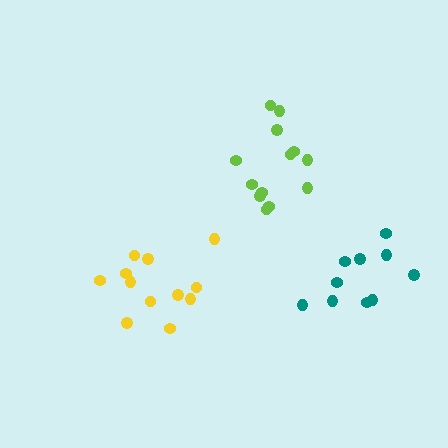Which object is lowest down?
The teal cluster is bottommost.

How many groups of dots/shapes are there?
There are 3 groups.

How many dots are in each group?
Group 1: 11 dots, Group 2: 13 dots, Group 3: 12 dots (36 total).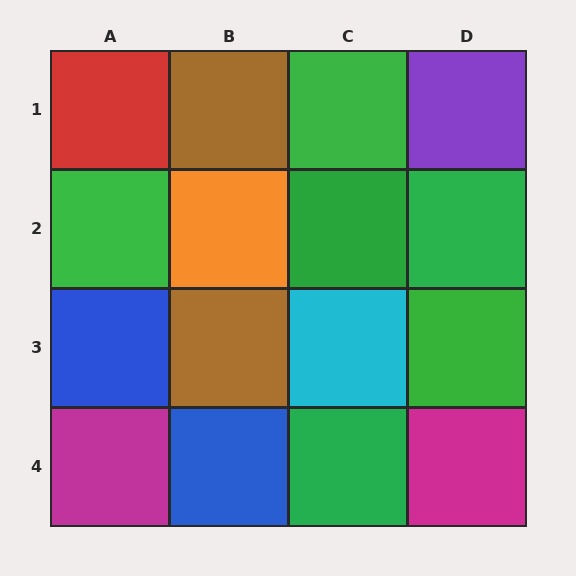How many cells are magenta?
2 cells are magenta.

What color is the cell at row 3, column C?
Cyan.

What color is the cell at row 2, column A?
Green.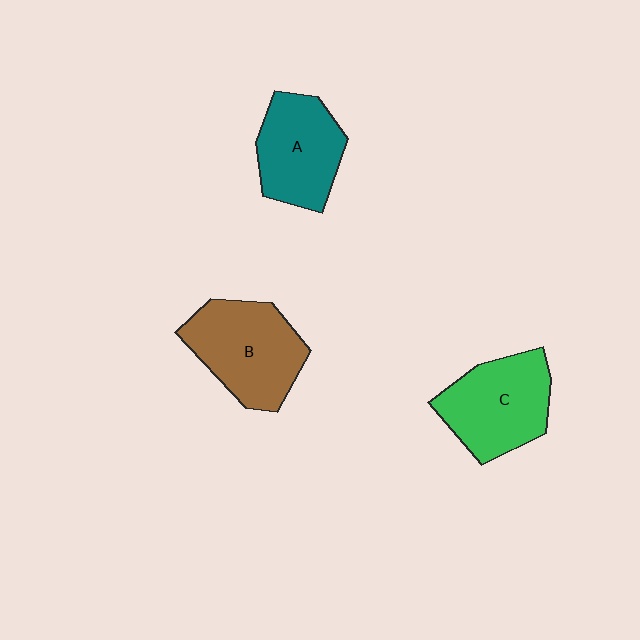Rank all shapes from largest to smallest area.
From largest to smallest: B (brown), C (green), A (teal).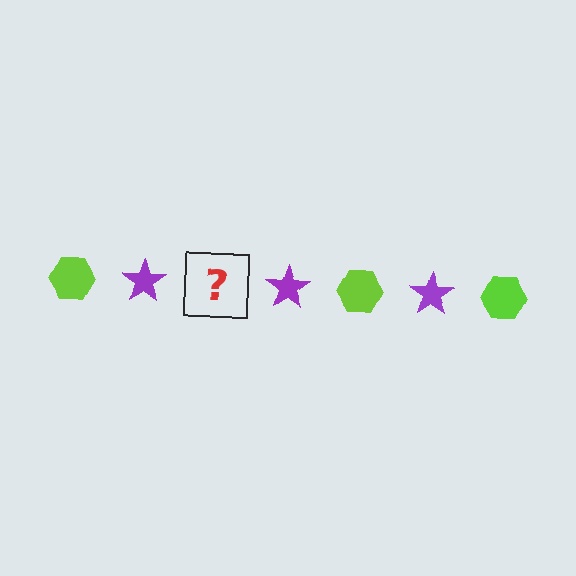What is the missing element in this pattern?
The missing element is a lime hexagon.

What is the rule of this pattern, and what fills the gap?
The rule is that the pattern alternates between lime hexagon and purple star. The gap should be filled with a lime hexagon.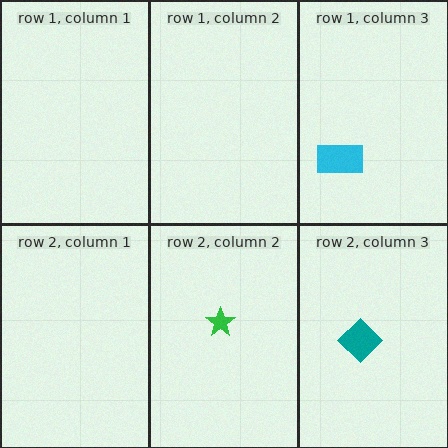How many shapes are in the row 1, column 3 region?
1.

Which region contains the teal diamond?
The row 2, column 3 region.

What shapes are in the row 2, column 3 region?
The teal diamond.